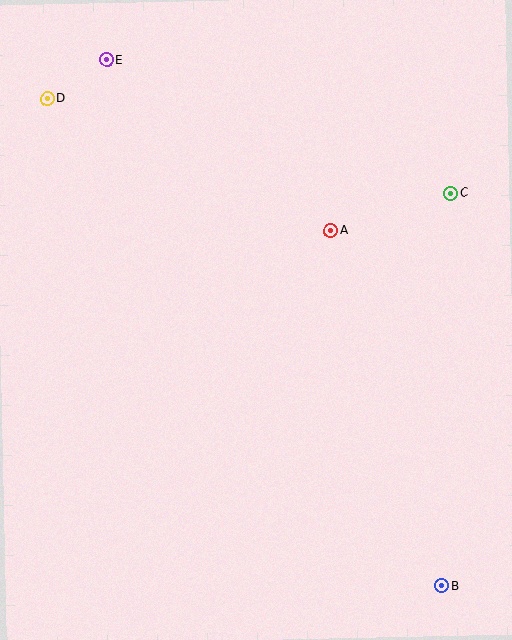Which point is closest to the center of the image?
Point A at (331, 231) is closest to the center.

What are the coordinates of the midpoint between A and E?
The midpoint between A and E is at (219, 145).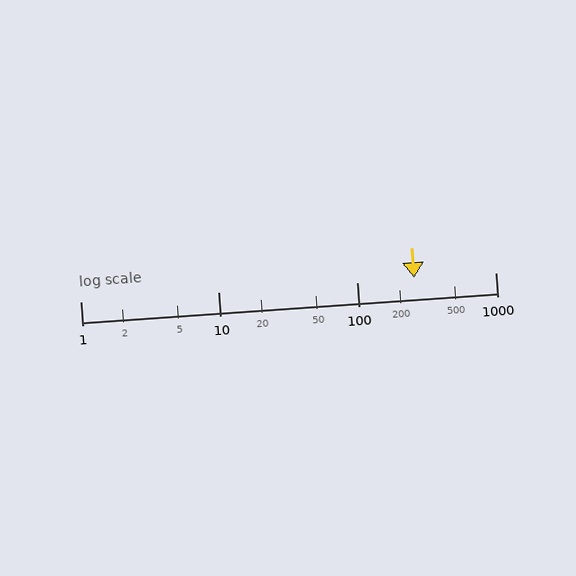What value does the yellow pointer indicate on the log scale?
The pointer indicates approximately 260.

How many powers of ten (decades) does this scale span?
The scale spans 3 decades, from 1 to 1000.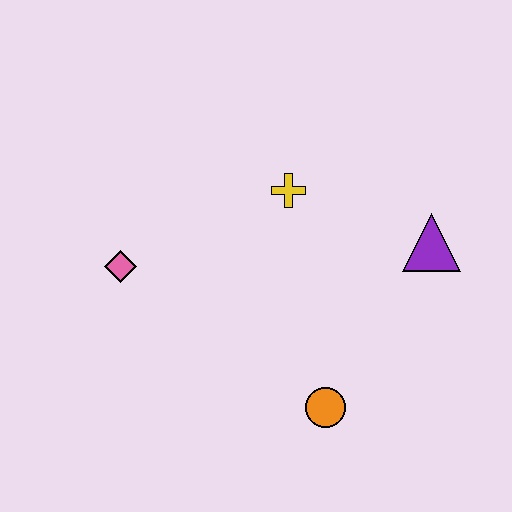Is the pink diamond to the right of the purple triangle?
No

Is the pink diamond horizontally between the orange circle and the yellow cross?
No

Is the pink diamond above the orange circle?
Yes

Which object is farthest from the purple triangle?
The pink diamond is farthest from the purple triangle.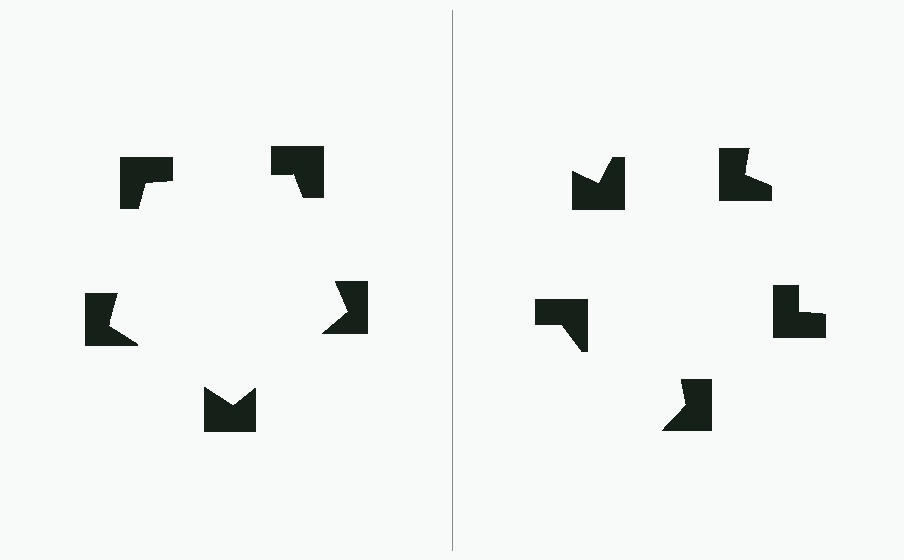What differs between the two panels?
The notched squares are positioned identically on both sides; only the wedge orientations differ. On the left they align to a pentagon; on the right they are misaligned.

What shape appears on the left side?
An illusory pentagon.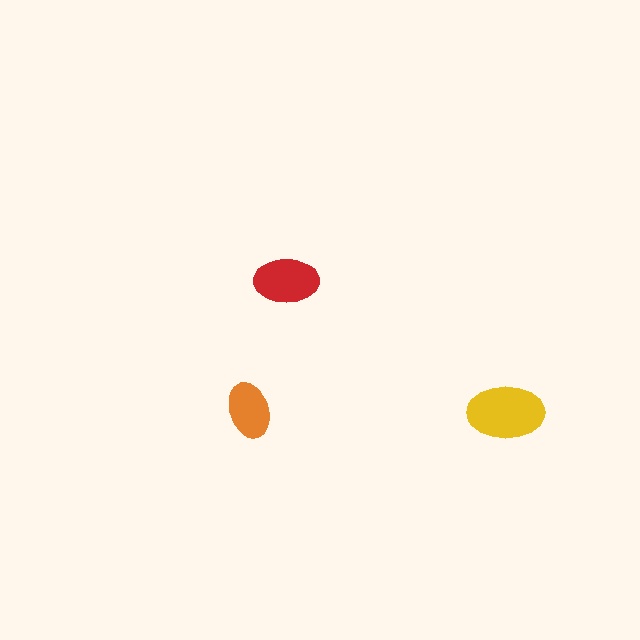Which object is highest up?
The red ellipse is topmost.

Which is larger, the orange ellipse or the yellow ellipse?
The yellow one.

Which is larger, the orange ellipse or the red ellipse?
The red one.